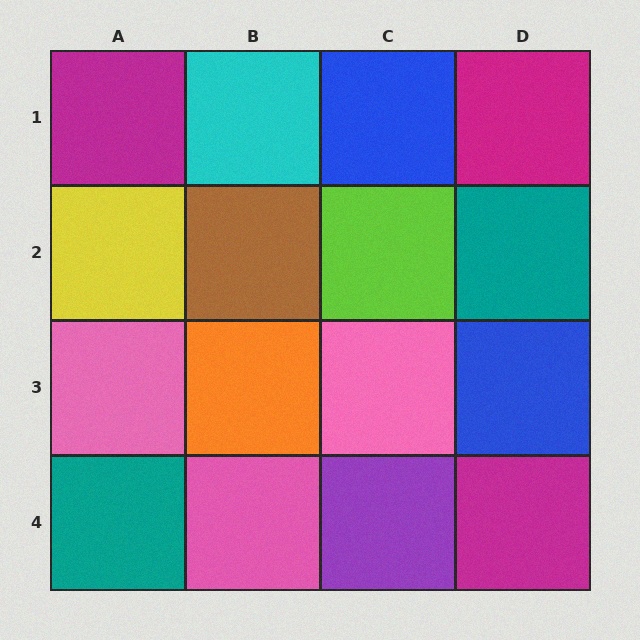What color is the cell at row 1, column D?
Magenta.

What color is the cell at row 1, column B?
Cyan.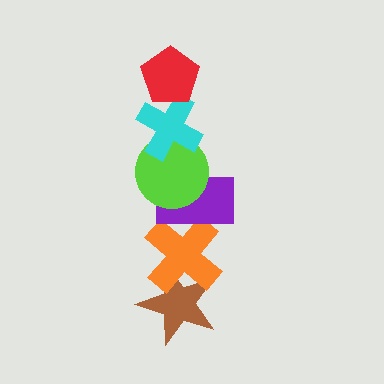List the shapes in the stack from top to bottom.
From top to bottom: the red pentagon, the cyan cross, the lime circle, the purple rectangle, the orange cross, the brown star.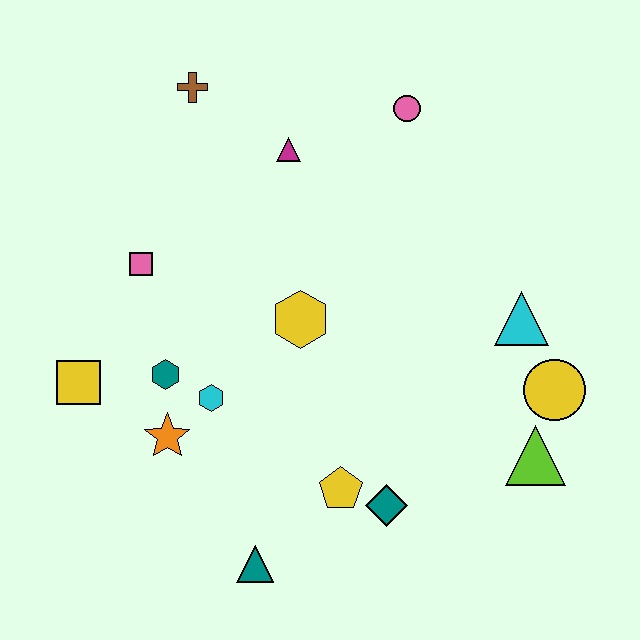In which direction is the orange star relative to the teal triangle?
The orange star is above the teal triangle.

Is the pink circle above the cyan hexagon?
Yes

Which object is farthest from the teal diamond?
The brown cross is farthest from the teal diamond.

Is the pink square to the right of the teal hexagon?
No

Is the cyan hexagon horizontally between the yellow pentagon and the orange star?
Yes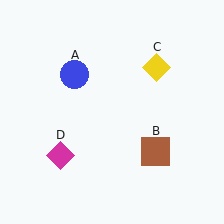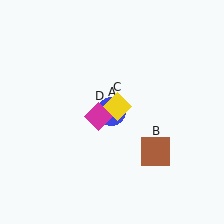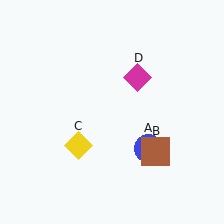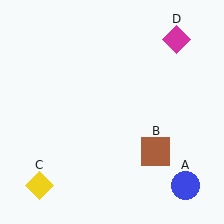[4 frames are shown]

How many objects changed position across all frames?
3 objects changed position: blue circle (object A), yellow diamond (object C), magenta diamond (object D).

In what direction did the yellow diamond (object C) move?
The yellow diamond (object C) moved down and to the left.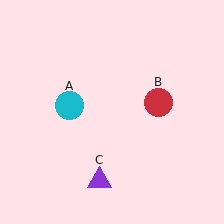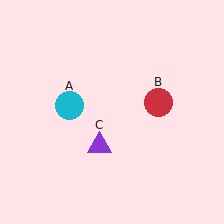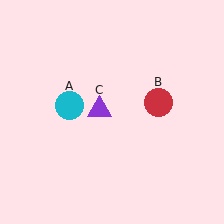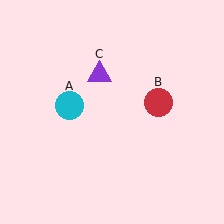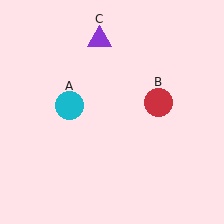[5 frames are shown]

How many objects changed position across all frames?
1 object changed position: purple triangle (object C).